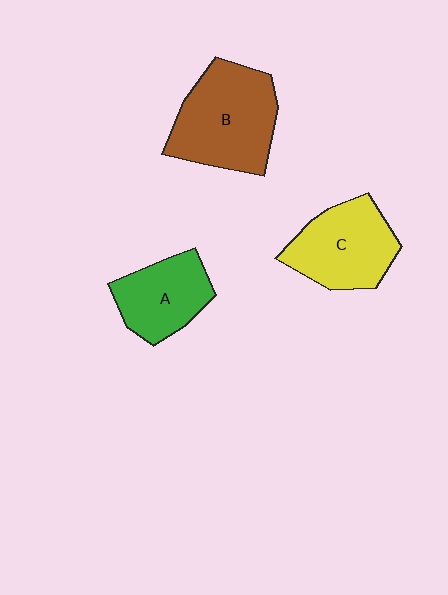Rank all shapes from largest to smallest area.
From largest to smallest: B (brown), C (yellow), A (green).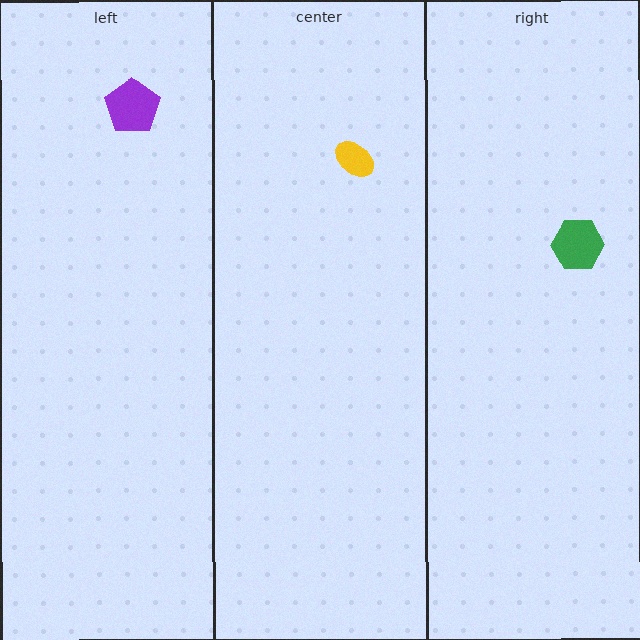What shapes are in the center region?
The yellow ellipse.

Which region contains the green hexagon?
The right region.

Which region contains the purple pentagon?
The left region.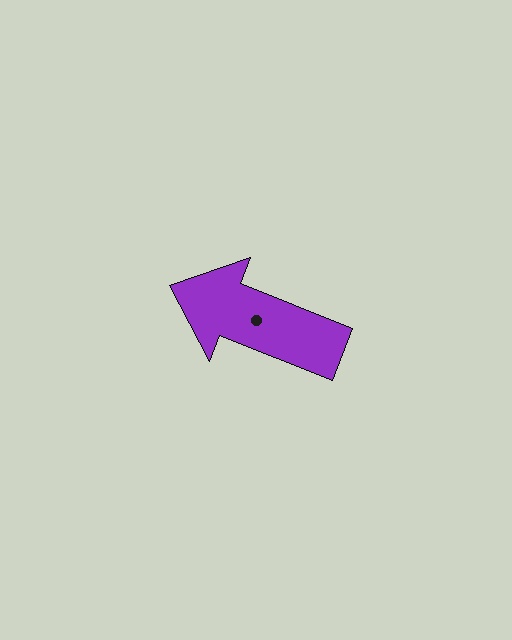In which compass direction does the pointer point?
West.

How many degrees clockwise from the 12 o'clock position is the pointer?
Approximately 292 degrees.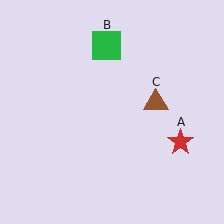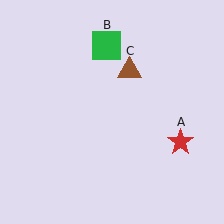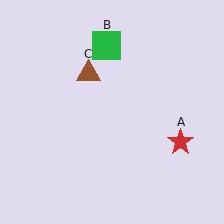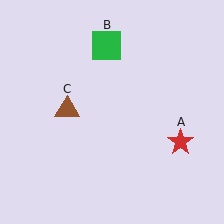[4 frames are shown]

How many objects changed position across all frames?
1 object changed position: brown triangle (object C).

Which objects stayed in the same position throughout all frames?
Red star (object A) and green square (object B) remained stationary.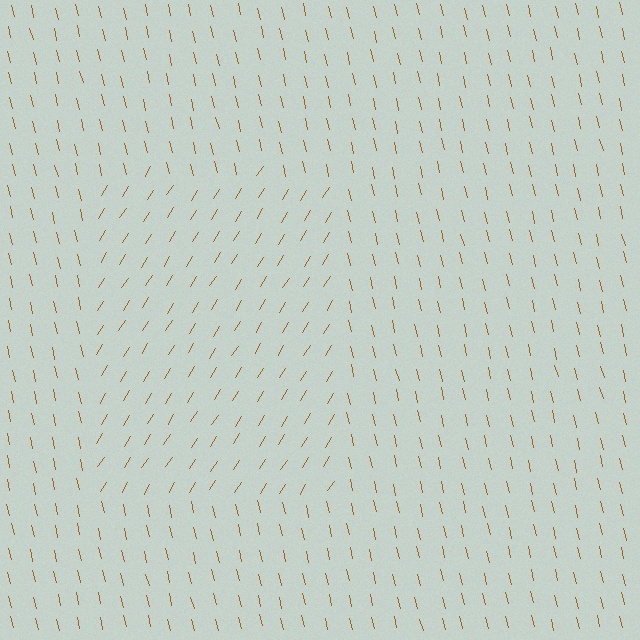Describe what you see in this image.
The image is filled with small brown line segments. A rectangle region in the image has lines oriented differently from the surrounding lines, creating a visible texture boundary.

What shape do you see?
I see a rectangle.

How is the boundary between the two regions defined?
The boundary is defined purely by a change in line orientation (approximately 45 degrees difference). All lines are the same color and thickness.